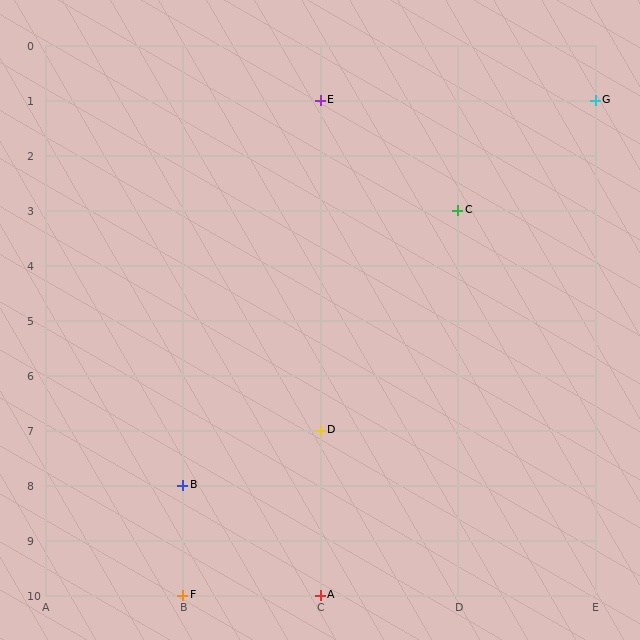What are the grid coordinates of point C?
Point C is at grid coordinates (D, 3).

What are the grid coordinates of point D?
Point D is at grid coordinates (C, 7).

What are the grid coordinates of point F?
Point F is at grid coordinates (B, 10).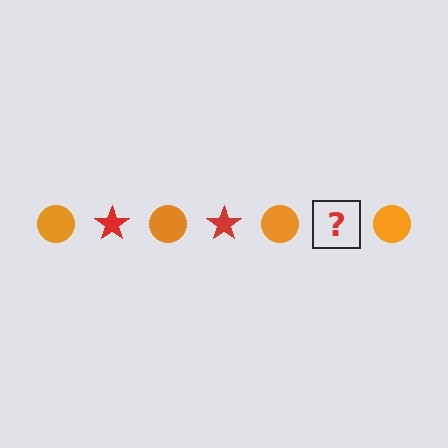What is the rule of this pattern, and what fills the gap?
The rule is that the pattern alternates between orange circle and red star. The gap should be filled with a red star.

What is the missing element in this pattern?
The missing element is a red star.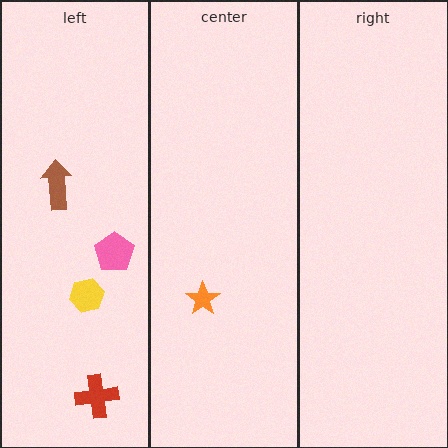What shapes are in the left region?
The yellow hexagon, the brown arrow, the red cross, the pink pentagon.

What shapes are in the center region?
The orange star.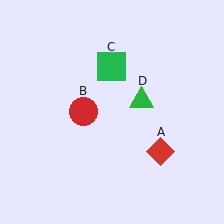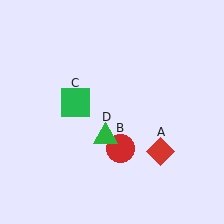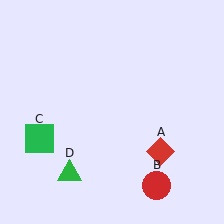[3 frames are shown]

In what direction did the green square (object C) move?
The green square (object C) moved down and to the left.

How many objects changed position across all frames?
3 objects changed position: red circle (object B), green square (object C), green triangle (object D).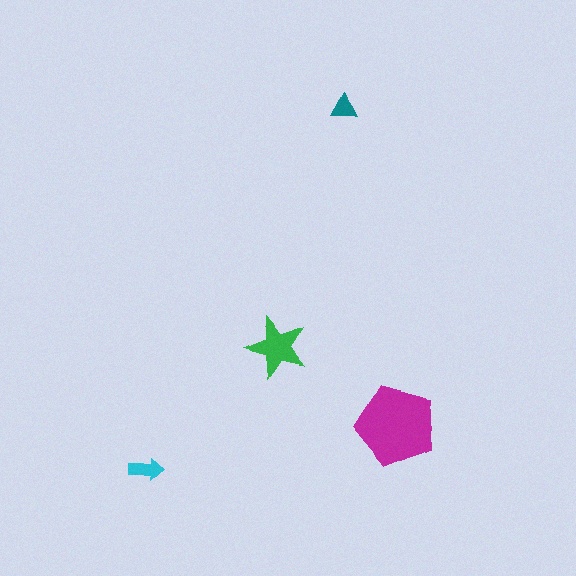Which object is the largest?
The magenta pentagon.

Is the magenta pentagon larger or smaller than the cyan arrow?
Larger.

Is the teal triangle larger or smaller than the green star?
Smaller.